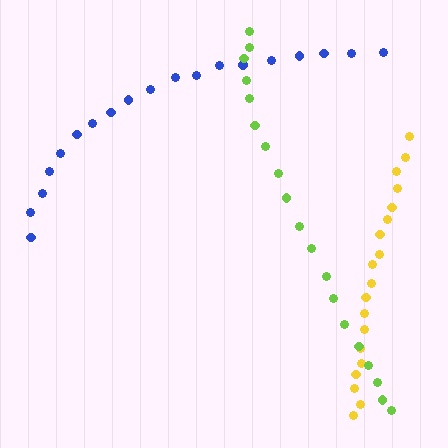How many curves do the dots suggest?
There are 3 distinct paths.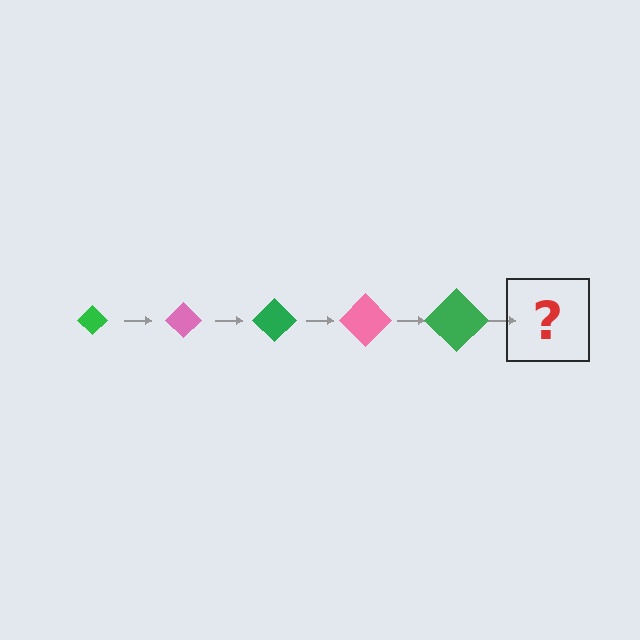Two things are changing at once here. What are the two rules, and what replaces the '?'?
The two rules are that the diamond grows larger each step and the color cycles through green and pink. The '?' should be a pink diamond, larger than the previous one.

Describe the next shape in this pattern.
It should be a pink diamond, larger than the previous one.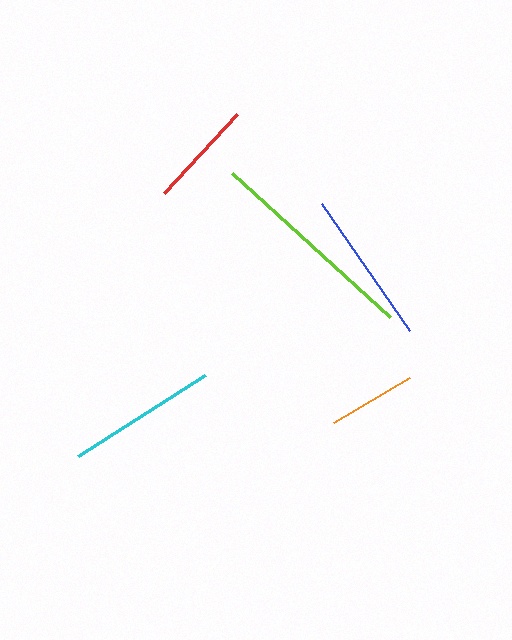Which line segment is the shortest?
The orange line is the shortest at approximately 88 pixels.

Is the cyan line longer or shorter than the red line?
The cyan line is longer than the red line.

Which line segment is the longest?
The lime line is the longest at approximately 213 pixels.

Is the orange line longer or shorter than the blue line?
The blue line is longer than the orange line.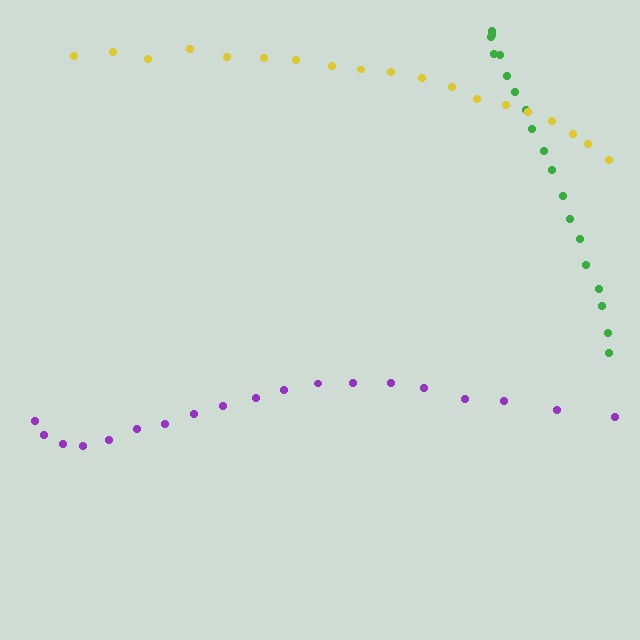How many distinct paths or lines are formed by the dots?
There are 3 distinct paths.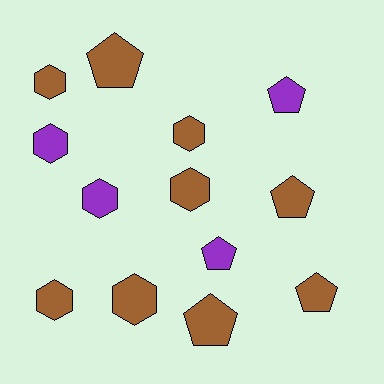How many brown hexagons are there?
There are 5 brown hexagons.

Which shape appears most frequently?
Hexagon, with 7 objects.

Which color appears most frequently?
Brown, with 9 objects.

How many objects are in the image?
There are 13 objects.